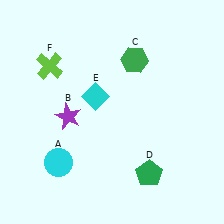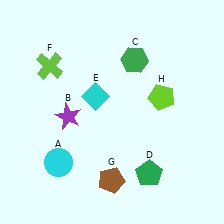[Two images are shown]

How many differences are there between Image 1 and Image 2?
There are 2 differences between the two images.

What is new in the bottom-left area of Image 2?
A brown pentagon (G) was added in the bottom-left area of Image 2.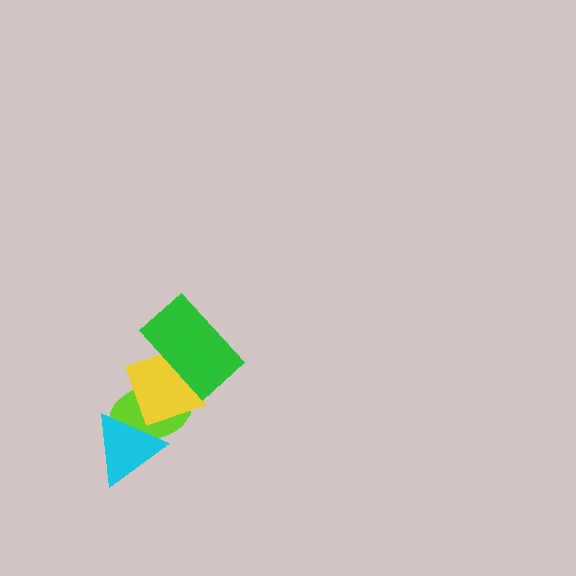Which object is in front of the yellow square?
The green rectangle is in front of the yellow square.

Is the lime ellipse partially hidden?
Yes, it is partially covered by another shape.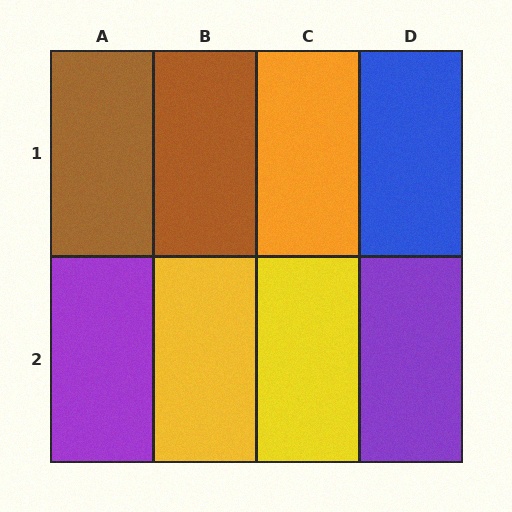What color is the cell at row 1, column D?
Blue.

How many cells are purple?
2 cells are purple.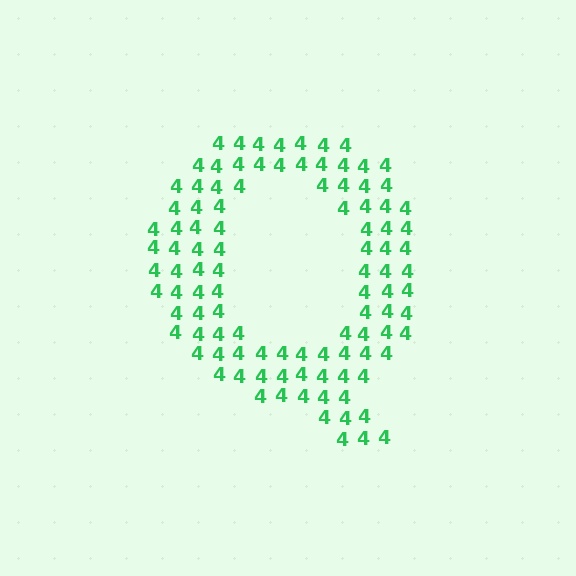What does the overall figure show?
The overall figure shows the letter Q.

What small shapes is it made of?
It is made of small digit 4's.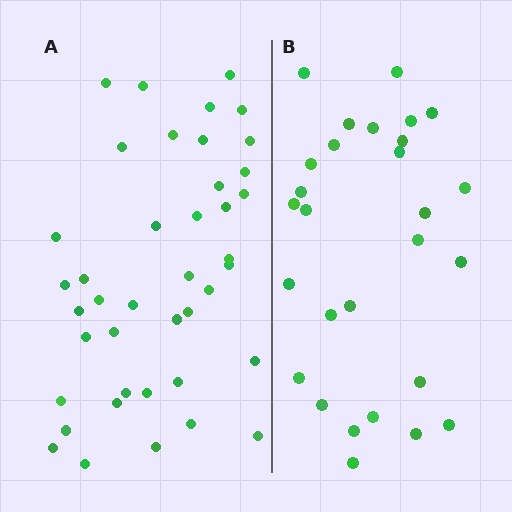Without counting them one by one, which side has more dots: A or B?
Region A (the left region) has more dots.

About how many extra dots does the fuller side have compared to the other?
Region A has approximately 15 more dots than region B.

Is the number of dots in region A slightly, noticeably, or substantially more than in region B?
Region A has substantially more. The ratio is roughly 1.5 to 1.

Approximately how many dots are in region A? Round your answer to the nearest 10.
About 40 dots. (The exact count is 41, which rounds to 40.)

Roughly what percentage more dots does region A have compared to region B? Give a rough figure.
About 45% more.